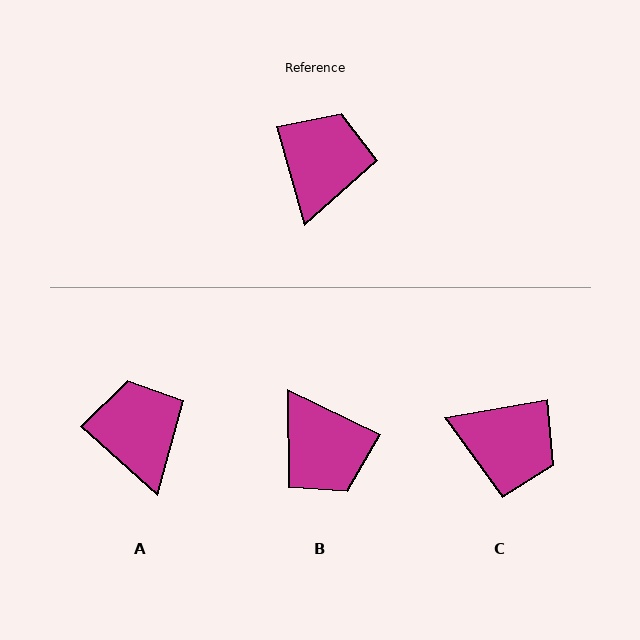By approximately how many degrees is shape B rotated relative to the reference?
Approximately 131 degrees clockwise.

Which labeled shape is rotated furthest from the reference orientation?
B, about 131 degrees away.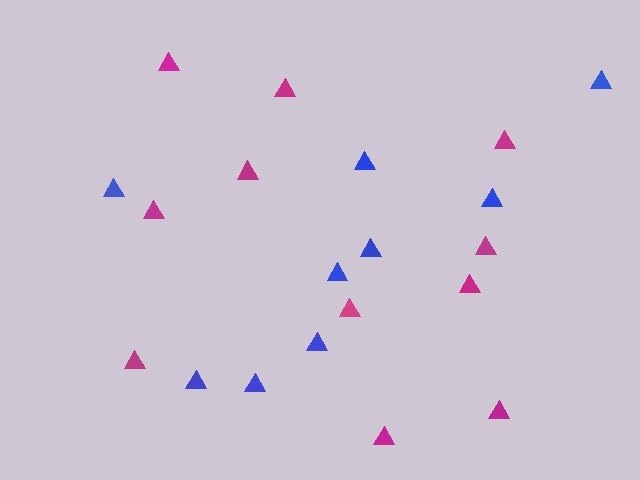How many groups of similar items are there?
There are 2 groups: one group of blue triangles (9) and one group of magenta triangles (11).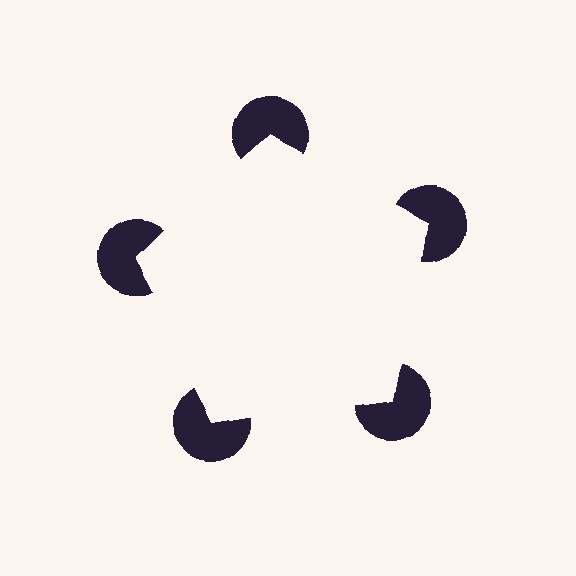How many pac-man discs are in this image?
There are 5 — one at each vertex of the illusory pentagon.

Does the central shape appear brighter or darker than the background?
It typically appears slightly brighter than the background, even though no actual brightness change is drawn.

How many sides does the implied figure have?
5 sides.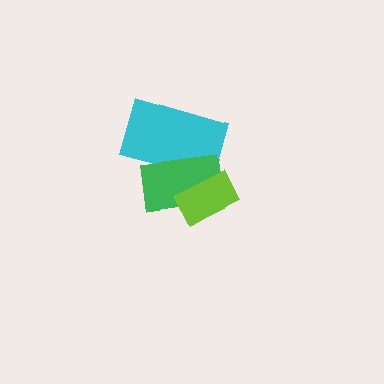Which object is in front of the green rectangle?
The lime rectangle is in front of the green rectangle.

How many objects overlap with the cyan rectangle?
2 objects overlap with the cyan rectangle.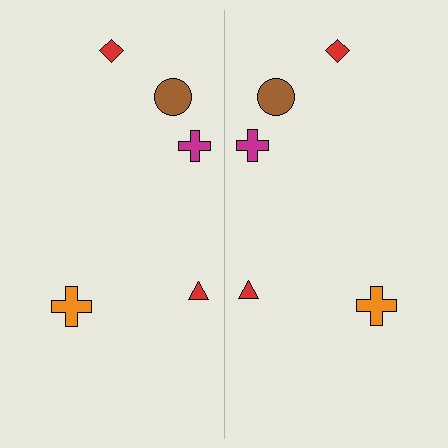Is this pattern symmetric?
Yes, this pattern has bilateral (reflection) symmetry.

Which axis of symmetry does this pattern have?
The pattern has a vertical axis of symmetry running through the center of the image.